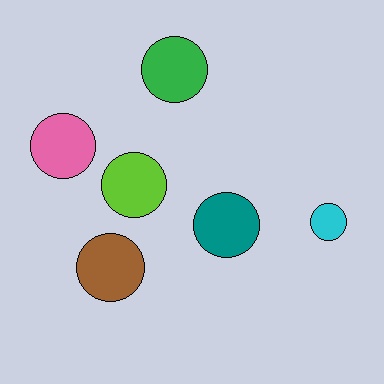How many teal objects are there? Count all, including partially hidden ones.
There is 1 teal object.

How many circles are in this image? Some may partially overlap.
There are 6 circles.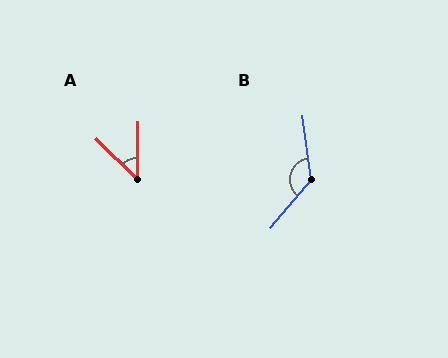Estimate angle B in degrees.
Approximately 132 degrees.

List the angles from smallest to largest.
A (46°), B (132°).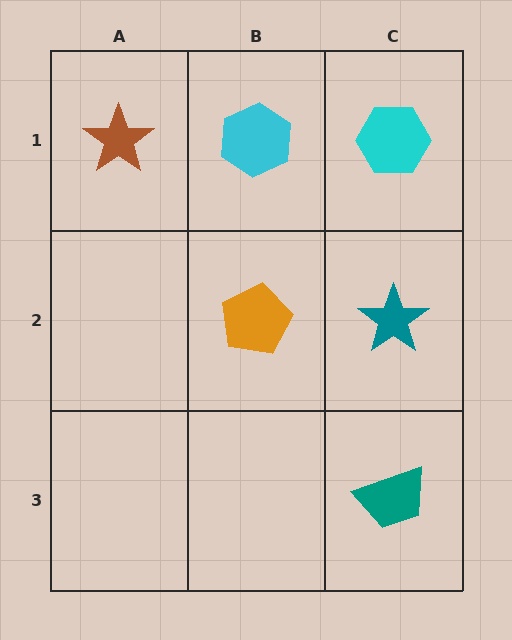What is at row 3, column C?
A teal trapezoid.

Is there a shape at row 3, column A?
No, that cell is empty.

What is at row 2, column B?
An orange pentagon.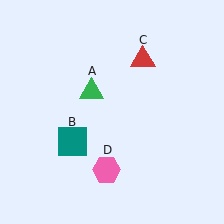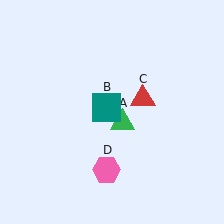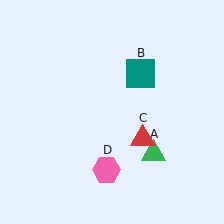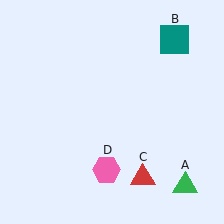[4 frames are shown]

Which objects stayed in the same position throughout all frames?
Pink hexagon (object D) remained stationary.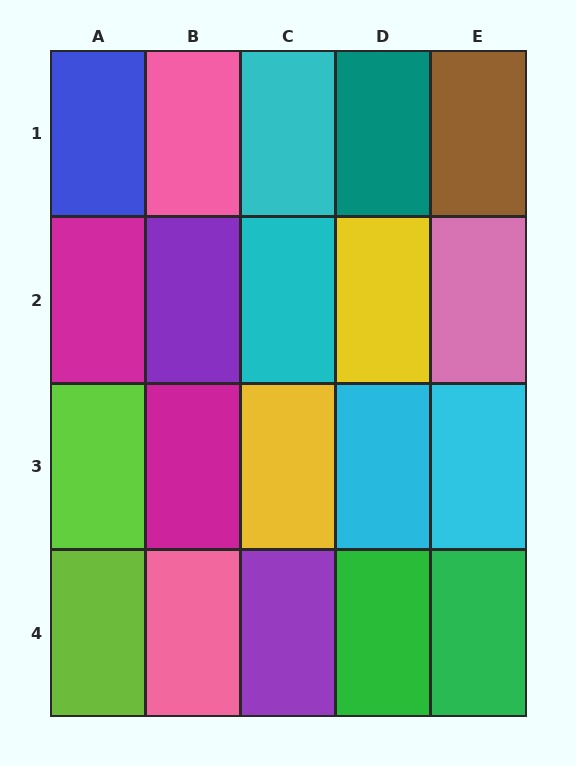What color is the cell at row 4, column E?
Green.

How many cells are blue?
1 cell is blue.